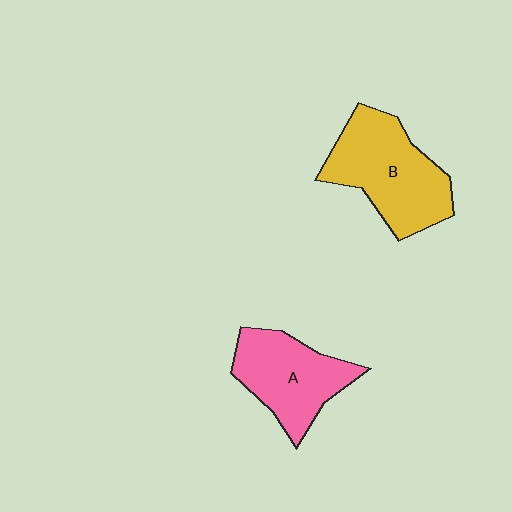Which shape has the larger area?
Shape B (yellow).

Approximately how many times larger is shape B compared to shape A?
Approximately 1.2 times.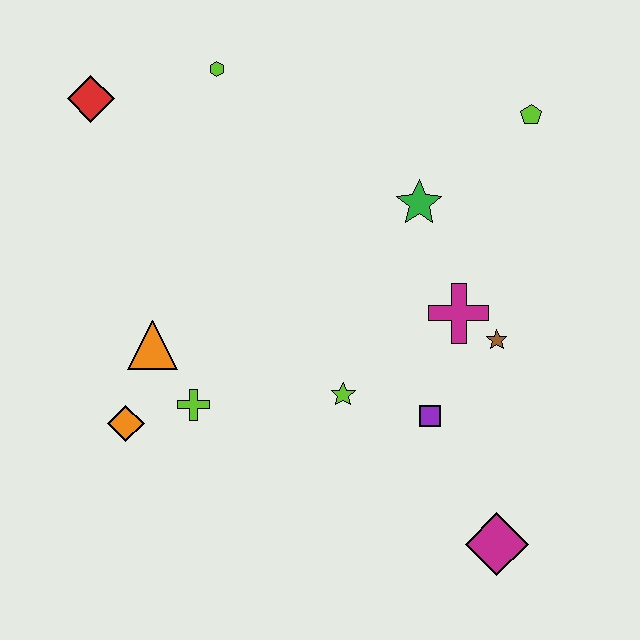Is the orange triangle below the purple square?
No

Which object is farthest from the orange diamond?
The lime pentagon is farthest from the orange diamond.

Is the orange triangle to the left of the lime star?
Yes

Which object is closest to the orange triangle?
The lime cross is closest to the orange triangle.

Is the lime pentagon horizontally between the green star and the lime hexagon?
No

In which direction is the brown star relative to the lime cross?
The brown star is to the right of the lime cross.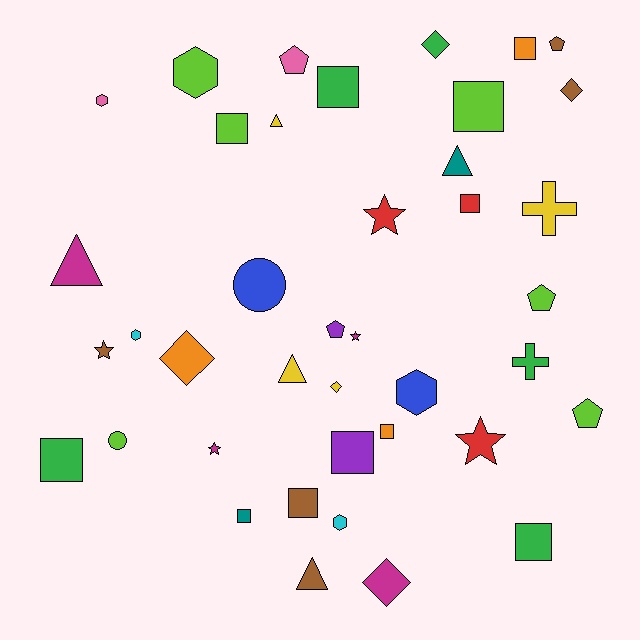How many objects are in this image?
There are 40 objects.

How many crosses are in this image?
There are 2 crosses.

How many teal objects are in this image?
There are 2 teal objects.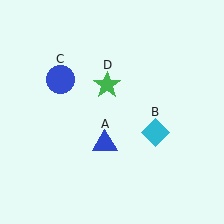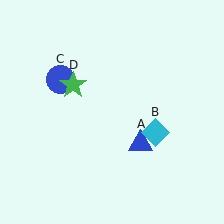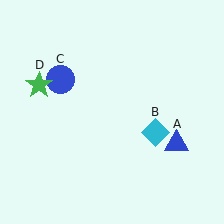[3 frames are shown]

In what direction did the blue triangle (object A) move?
The blue triangle (object A) moved right.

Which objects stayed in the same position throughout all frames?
Cyan diamond (object B) and blue circle (object C) remained stationary.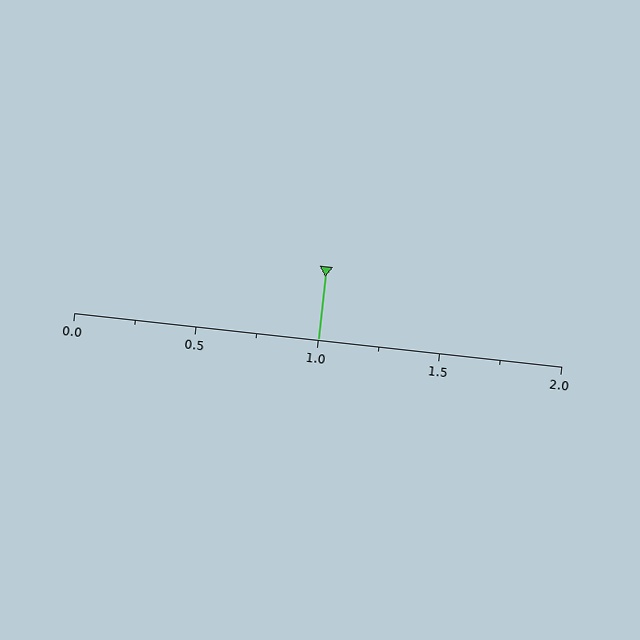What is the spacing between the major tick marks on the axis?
The major ticks are spaced 0.5 apart.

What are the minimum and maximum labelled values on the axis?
The axis runs from 0.0 to 2.0.